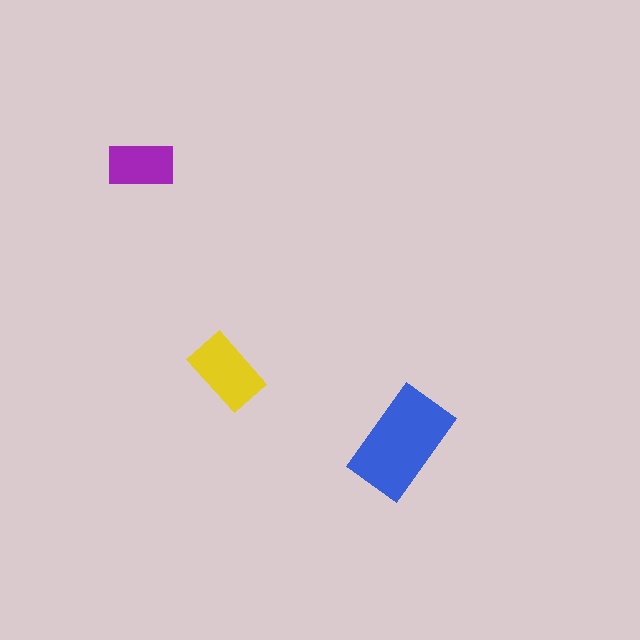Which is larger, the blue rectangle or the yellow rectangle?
The blue one.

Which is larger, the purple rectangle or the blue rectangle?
The blue one.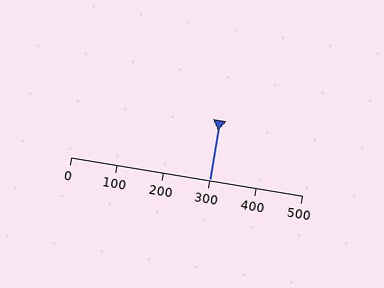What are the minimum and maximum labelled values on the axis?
The axis runs from 0 to 500.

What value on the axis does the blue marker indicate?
The marker indicates approximately 300.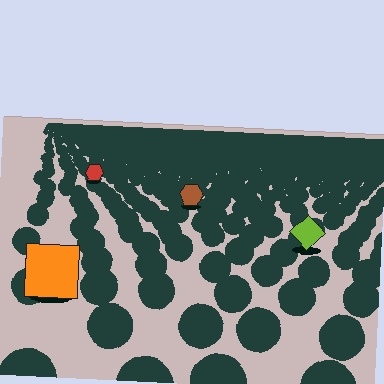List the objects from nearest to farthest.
From nearest to farthest: the orange square, the lime diamond, the brown hexagon, the red hexagon.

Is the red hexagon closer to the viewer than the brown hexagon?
No. The brown hexagon is closer — you can tell from the texture gradient: the ground texture is coarser near it.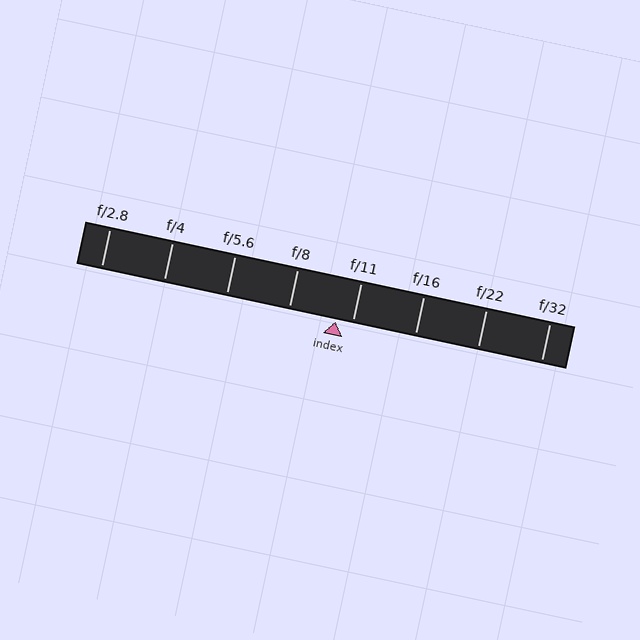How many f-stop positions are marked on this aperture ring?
There are 8 f-stop positions marked.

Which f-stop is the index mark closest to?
The index mark is closest to f/11.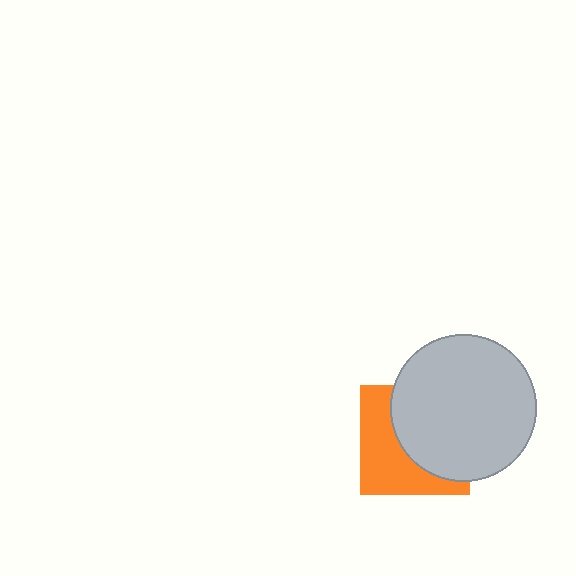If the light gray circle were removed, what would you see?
You would see the complete orange square.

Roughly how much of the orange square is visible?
About half of it is visible (roughly 46%).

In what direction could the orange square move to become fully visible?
The orange square could move left. That would shift it out from behind the light gray circle entirely.